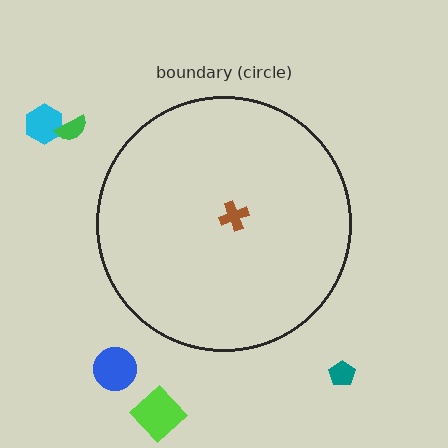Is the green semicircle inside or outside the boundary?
Outside.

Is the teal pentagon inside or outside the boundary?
Outside.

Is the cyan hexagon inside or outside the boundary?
Outside.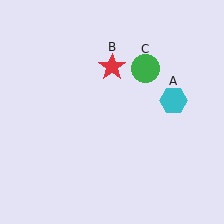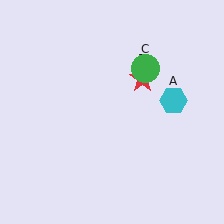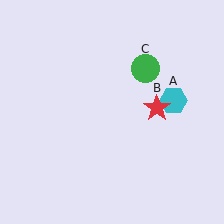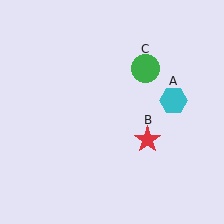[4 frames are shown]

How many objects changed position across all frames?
1 object changed position: red star (object B).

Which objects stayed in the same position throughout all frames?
Cyan hexagon (object A) and green circle (object C) remained stationary.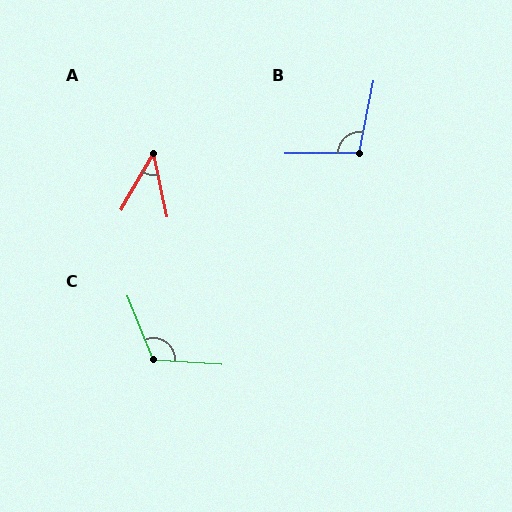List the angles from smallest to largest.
A (42°), B (102°), C (116°).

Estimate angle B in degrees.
Approximately 102 degrees.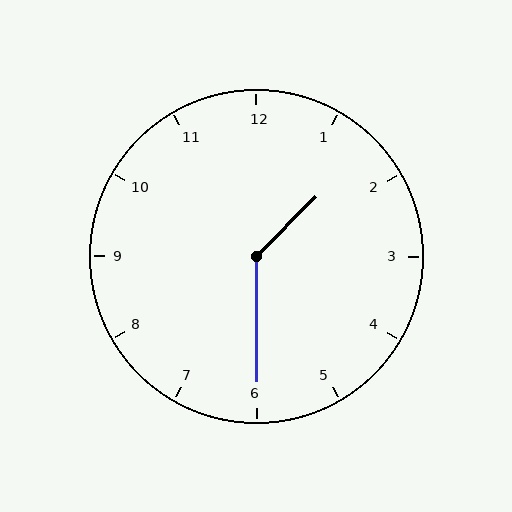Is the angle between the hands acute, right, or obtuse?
It is obtuse.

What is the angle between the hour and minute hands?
Approximately 135 degrees.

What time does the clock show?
1:30.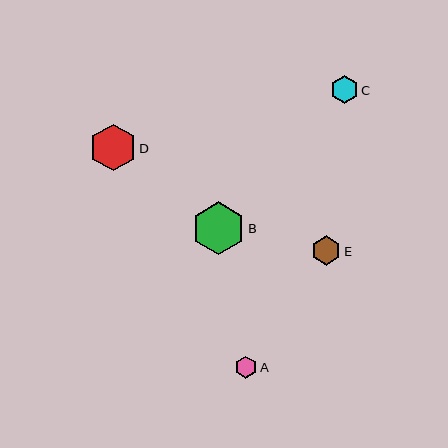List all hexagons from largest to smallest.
From largest to smallest: B, D, E, C, A.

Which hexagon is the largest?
Hexagon B is the largest with a size of approximately 53 pixels.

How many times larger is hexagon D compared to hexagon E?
Hexagon D is approximately 1.6 times the size of hexagon E.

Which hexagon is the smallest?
Hexagon A is the smallest with a size of approximately 22 pixels.